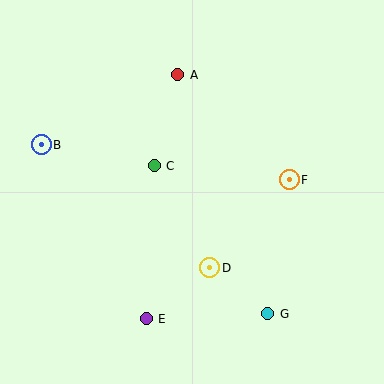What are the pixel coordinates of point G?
Point G is at (268, 314).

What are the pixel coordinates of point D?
Point D is at (210, 268).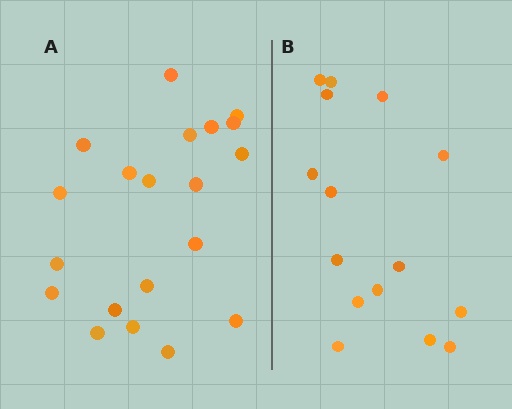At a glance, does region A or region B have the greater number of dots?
Region A (the left region) has more dots.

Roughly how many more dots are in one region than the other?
Region A has about 5 more dots than region B.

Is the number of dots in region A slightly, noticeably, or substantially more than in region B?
Region A has noticeably more, but not dramatically so. The ratio is roughly 1.3 to 1.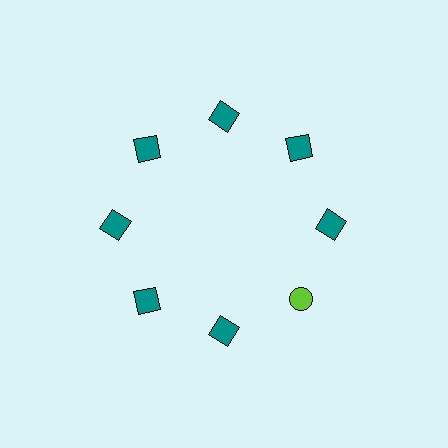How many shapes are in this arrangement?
There are 8 shapes arranged in a ring pattern.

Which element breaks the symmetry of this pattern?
The lime circle at roughly the 4 o'clock position breaks the symmetry. All other shapes are teal squares.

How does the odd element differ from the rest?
It differs in both color (lime instead of teal) and shape (circle instead of square).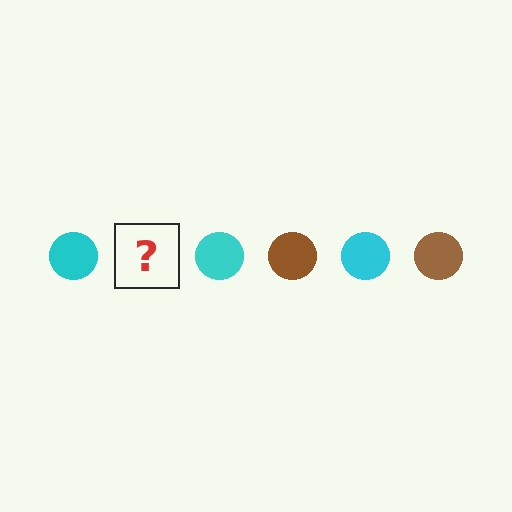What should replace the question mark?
The question mark should be replaced with a brown circle.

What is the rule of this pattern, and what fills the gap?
The rule is that the pattern cycles through cyan, brown circles. The gap should be filled with a brown circle.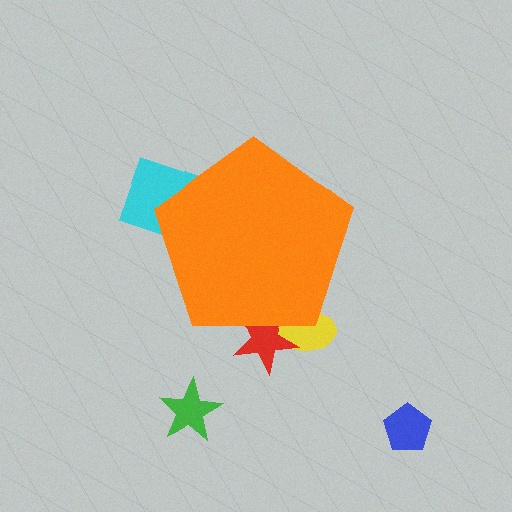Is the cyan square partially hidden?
Yes, the cyan square is partially hidden behind the orange pentagon.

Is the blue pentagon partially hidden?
No, the blue pentagon is fully visible.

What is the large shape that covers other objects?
An orange pentagon.